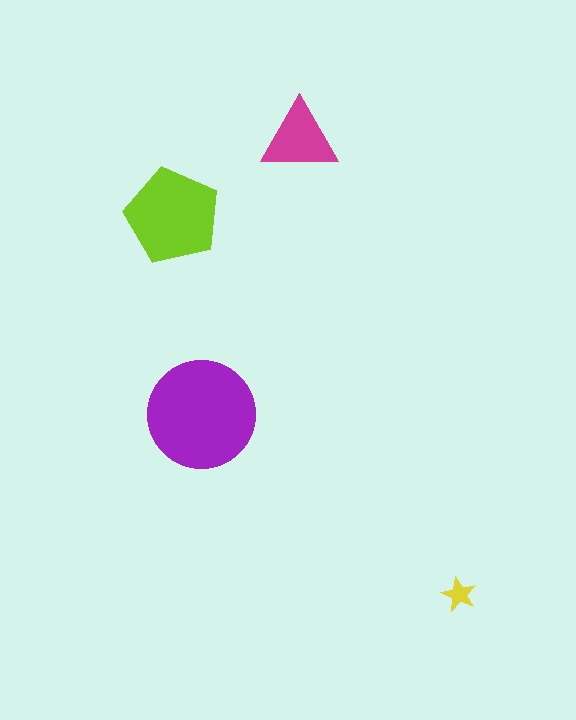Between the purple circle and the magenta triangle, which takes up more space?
The purple circle.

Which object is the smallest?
The yellow star.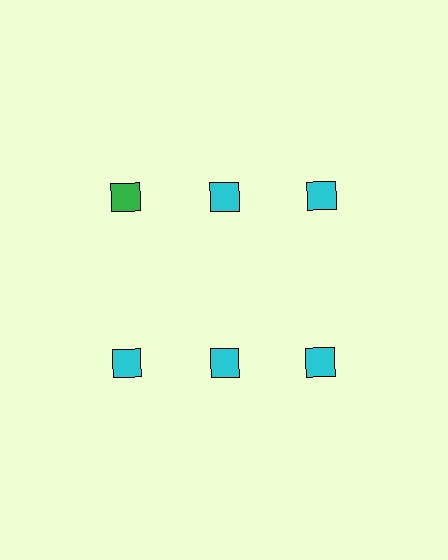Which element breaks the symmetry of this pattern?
The green square in the top row, leftmost column breaks the symmetry. All other shapes are cyan squares.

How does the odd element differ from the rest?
It has a different color: green instead of cyan.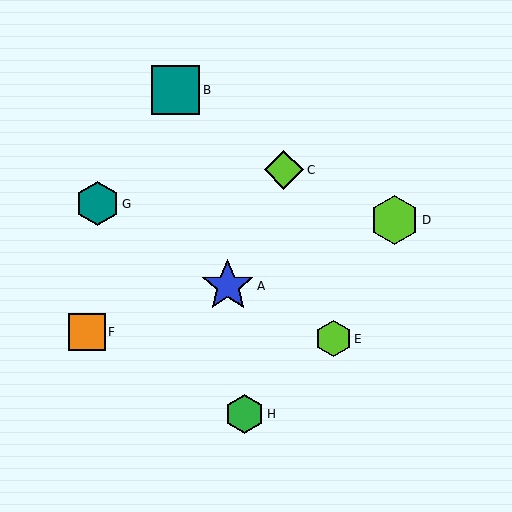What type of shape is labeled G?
Shape G is a teal hexagon.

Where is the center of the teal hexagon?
The center of the teal hexagon is at (97, 204).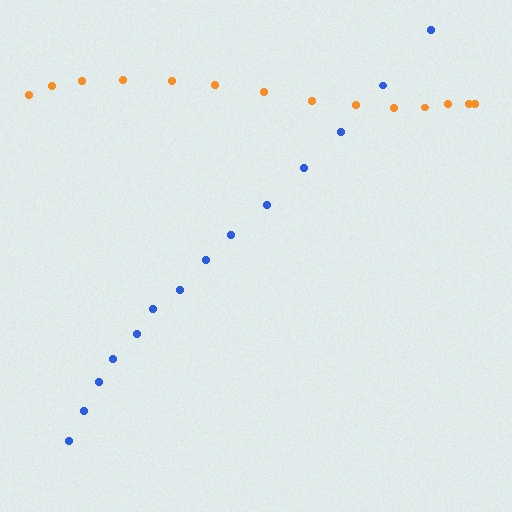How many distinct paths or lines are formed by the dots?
There are 2 distinct paths.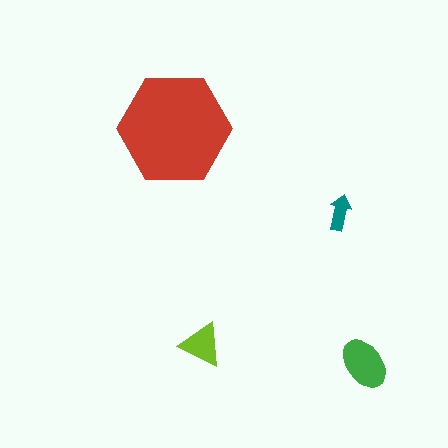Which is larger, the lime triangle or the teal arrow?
The lime triangle.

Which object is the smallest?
The teal arrow.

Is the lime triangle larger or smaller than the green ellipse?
Smaller.